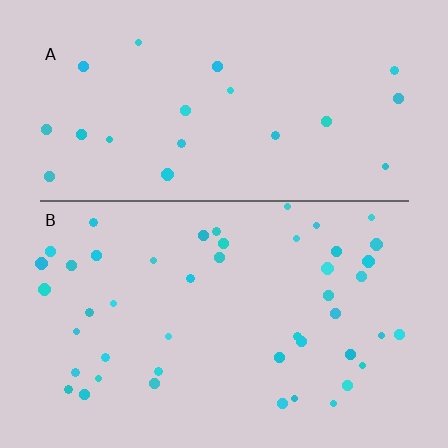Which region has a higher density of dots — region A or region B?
B (the bottom).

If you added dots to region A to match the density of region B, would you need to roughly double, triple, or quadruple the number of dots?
Approximately double.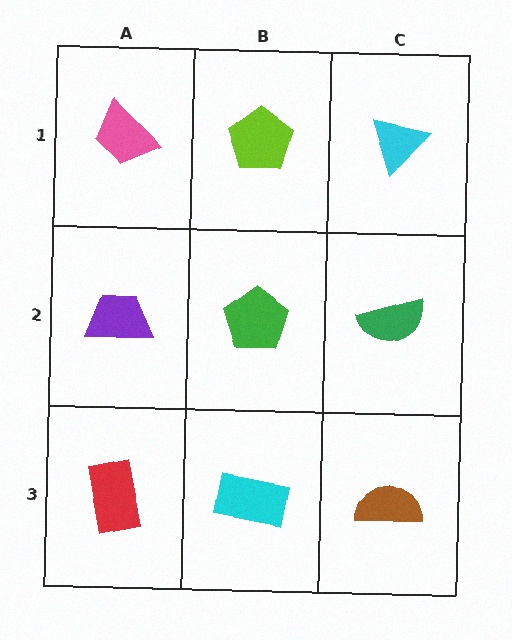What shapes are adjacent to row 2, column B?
A lime pentagon (row 1, column B), a cyan rectangle (row 3, column B), a purple trapezoid (row 2, column A), a green semicircle (row 2, column C).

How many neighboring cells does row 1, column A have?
2.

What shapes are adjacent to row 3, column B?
A green pentagon (row 2, column B), a red rectangle (row 3, column A), a brown semicircle (row 3, column C).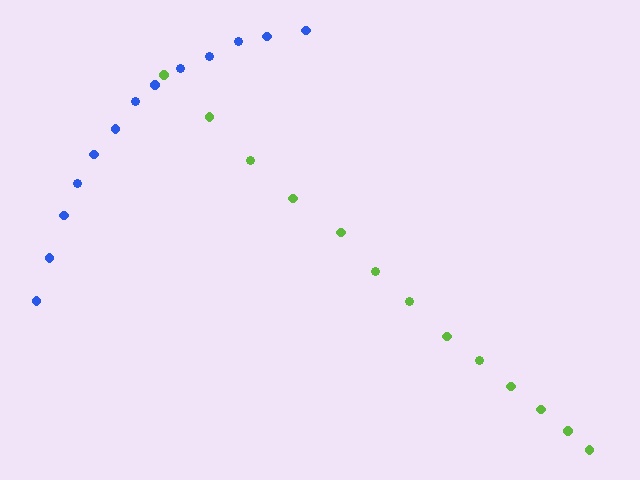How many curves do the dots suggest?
There are 2 distinct paths.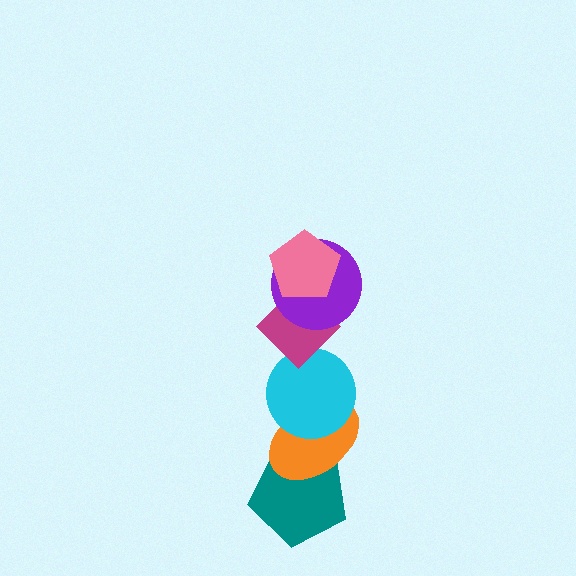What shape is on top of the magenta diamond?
The purple circle is on top of the magenta diamond.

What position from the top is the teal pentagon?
The teal pentagon is 6th from the top.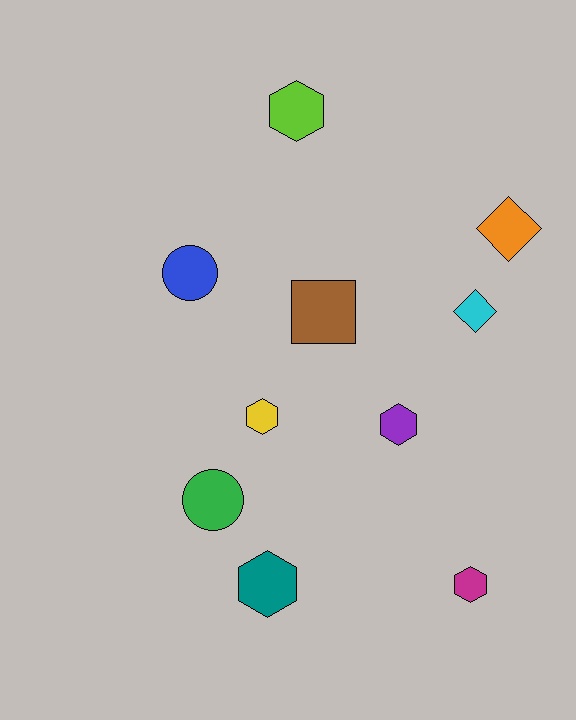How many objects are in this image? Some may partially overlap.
There are 10 objects.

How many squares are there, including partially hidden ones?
There is 1 square.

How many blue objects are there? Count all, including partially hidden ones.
There is 1 blue object.